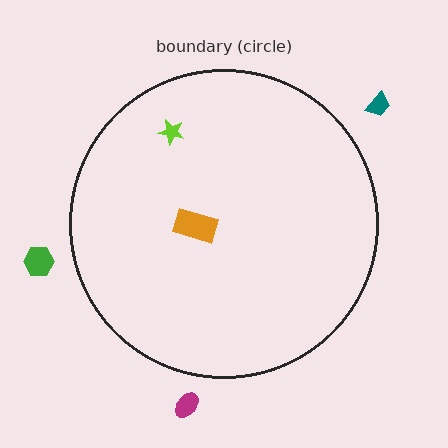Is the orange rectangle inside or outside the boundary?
Inside.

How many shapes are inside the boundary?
2 inside, 3 outside.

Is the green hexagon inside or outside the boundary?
Outside.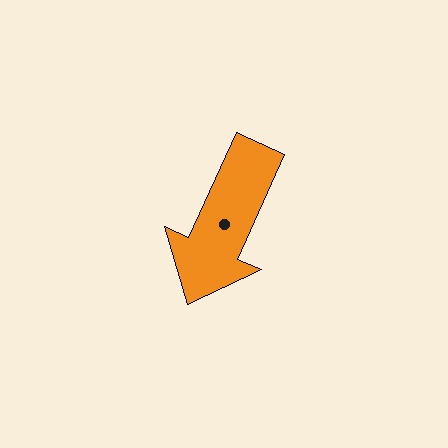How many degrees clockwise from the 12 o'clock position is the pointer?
Approximately 204 degrees.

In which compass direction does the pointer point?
Southwest.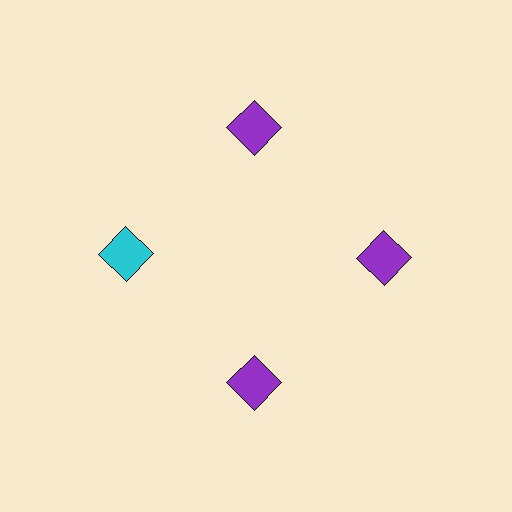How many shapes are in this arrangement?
There are 4 shapes arranged in a ring pattern.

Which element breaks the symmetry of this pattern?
The cyan square at roughly the 9 o'clock position breaks the symmetry. All other shapes are purple squares.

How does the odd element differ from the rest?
It has a different color: cyan instead of purple.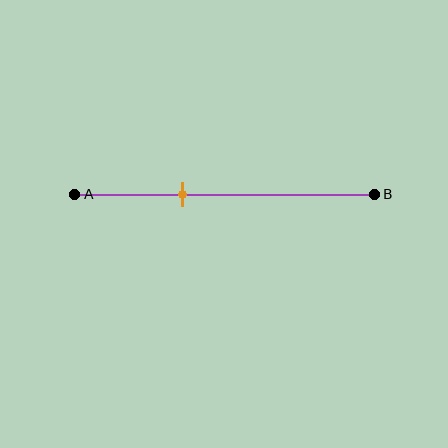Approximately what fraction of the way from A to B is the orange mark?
The orange mark is approximately 35% of the way from A to B.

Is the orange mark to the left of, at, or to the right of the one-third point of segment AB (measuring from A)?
The orange mark is approximately at the one-third point of segment AB.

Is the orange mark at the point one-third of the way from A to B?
Yes, the mark is approximately at the one-third point.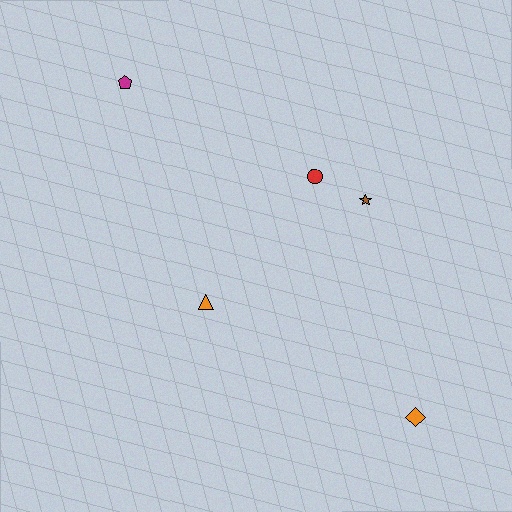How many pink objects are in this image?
There are no pink objects.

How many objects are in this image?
There are 5 objects.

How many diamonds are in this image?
There is 1 diamond.